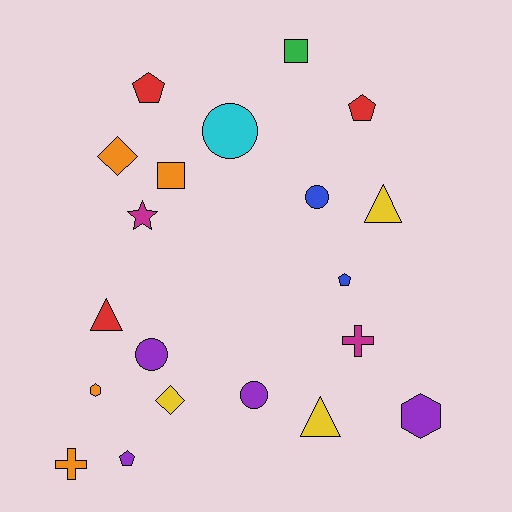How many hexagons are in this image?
There are 2 hexagons.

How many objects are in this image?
There are 20 objects.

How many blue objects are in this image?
There are 2 blue objects.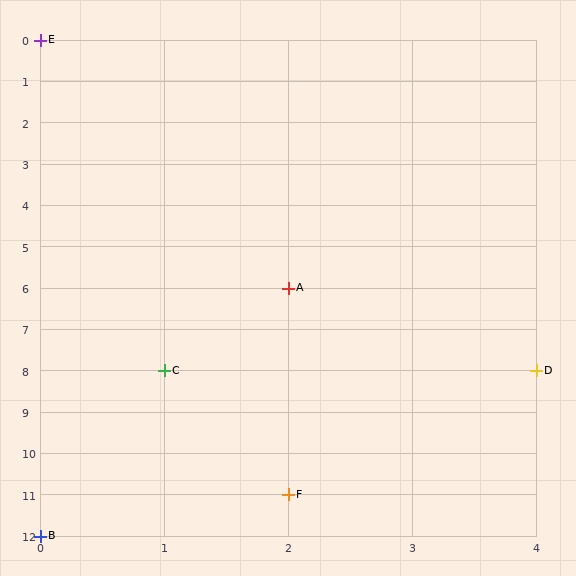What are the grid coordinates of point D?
Point D is at grid coordinates (4, 8).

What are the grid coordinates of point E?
Point E is at grid coordinates (0, 0).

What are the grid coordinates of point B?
Point B is at grid coordinates (0, 12).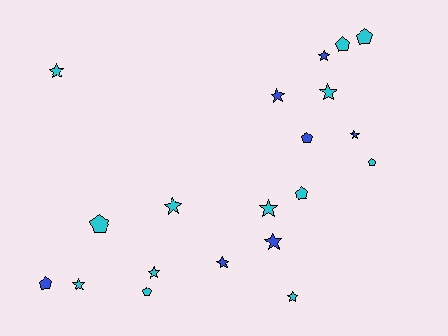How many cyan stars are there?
There are 7 cyan stars.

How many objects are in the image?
There are 20 objects.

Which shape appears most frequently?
Star, with 12 objects.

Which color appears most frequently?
Cyan, with 13 objects.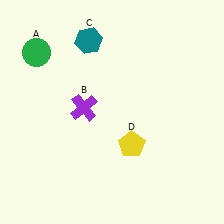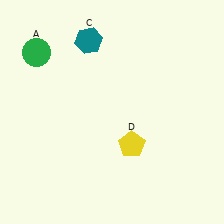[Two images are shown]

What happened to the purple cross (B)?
The purple cross (B) was removed in Image 2. It was in the top-left area of Image 1.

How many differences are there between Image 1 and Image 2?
There is 1 difference between the two images.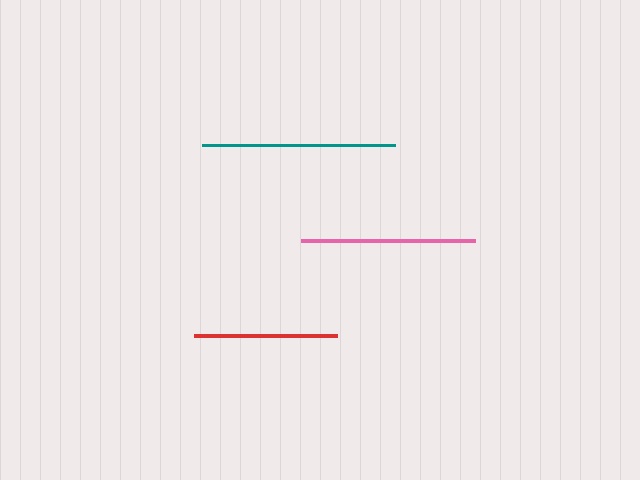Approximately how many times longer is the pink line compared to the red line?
The pink line is approximately 1.2 times the length of the red line.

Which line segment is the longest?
The teal line is the longest at approximately 193 pixels.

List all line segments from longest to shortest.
From longest to shortest: teal, pink, red.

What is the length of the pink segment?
The pink segment is approximately 174 pixels long.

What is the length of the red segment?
The red segment is approximately 143 pixels long.